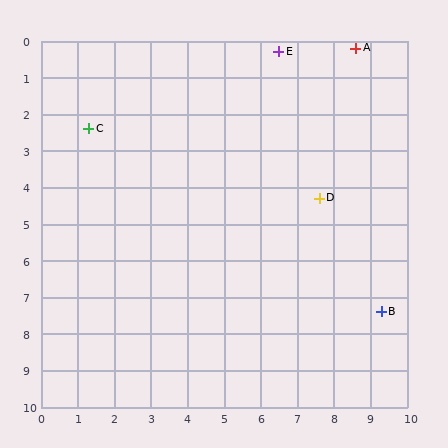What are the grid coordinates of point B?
Point B is at approximately (9.3, 7.4).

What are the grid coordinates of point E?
Point E is at approximately (6.5, 0.3).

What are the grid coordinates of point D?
Point D is at approximately (7.6, 4.3).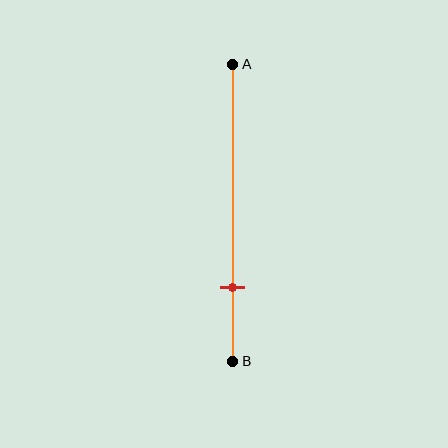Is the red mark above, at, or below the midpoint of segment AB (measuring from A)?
The red mark is below the midpoint of segment AB.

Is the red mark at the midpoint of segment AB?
No, the mark is at about 75% from A, not at the 50% midpoint.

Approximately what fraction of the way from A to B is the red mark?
The red mark is approximately 75% of the way from A to B.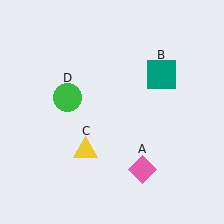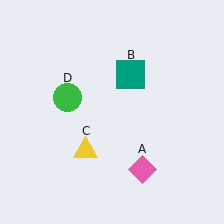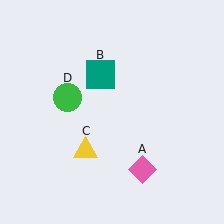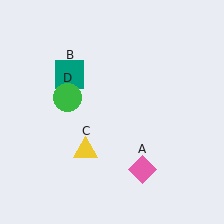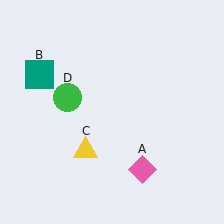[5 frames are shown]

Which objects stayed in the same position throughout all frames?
Pink diamond (object A) and yellow triangle (object C) and green circle (object D) remained stationary.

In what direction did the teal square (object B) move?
The teal square (object B) moved left.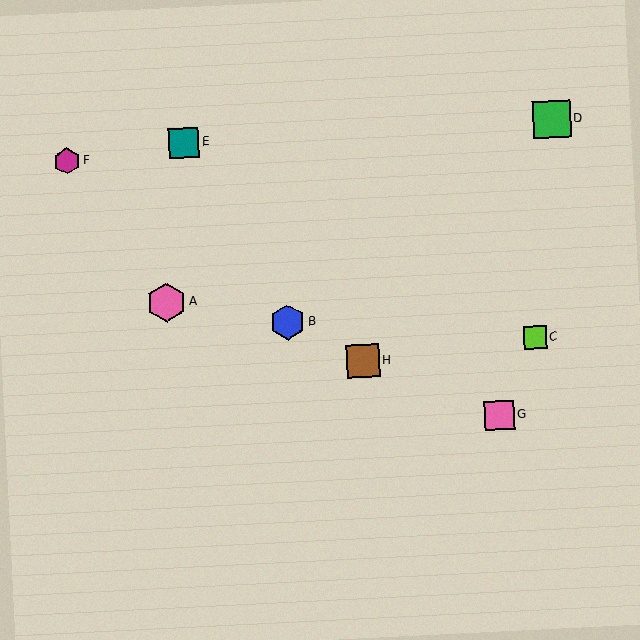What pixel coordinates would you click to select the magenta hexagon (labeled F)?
Click at (67, 161) to select the magenta hexagon F.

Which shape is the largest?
The pink hexagon (labeled A) is the largest.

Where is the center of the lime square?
The center of the lime square is at (535, 338).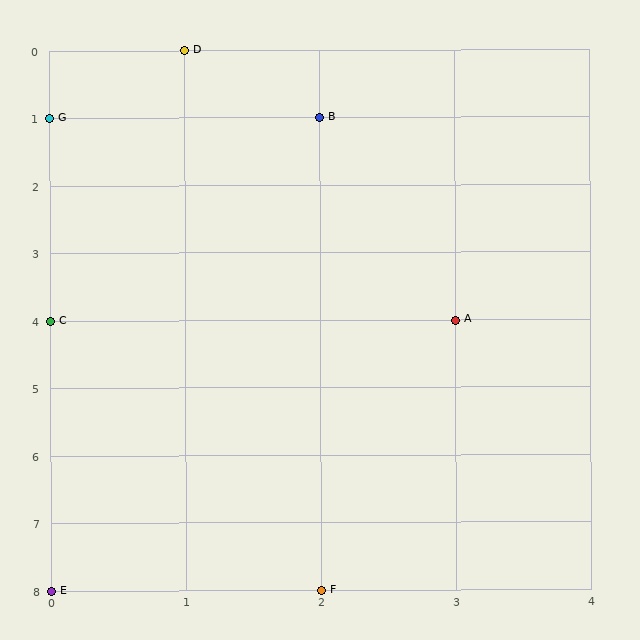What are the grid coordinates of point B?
Point B is at grid coordinates (2, 1).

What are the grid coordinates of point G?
Point G is at grid coordinates (0, 1).